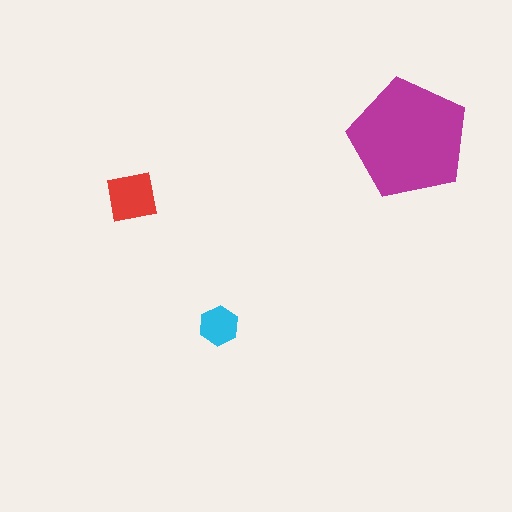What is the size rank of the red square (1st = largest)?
2nd.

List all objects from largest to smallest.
The magenta pentagon, the red square, the cyan hexagon.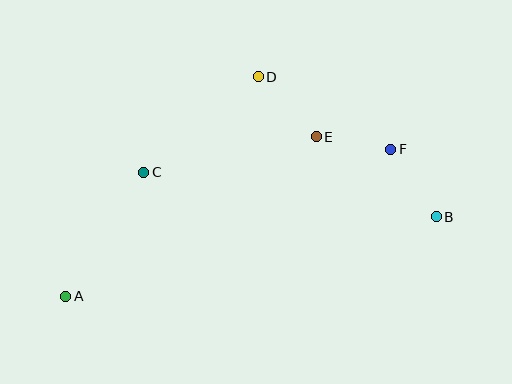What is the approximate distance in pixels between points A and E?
The distance between A and E is approximately 297 pixels.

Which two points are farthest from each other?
Points A and B are farthest from each other.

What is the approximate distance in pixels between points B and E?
The distance between B and E is approximately 144 pixels.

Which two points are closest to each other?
Points E and F are closest to each other.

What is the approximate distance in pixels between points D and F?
The distance between D and F is approximately 151 pixels.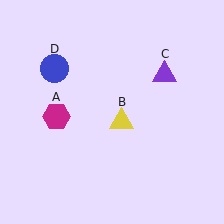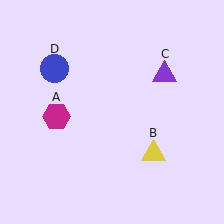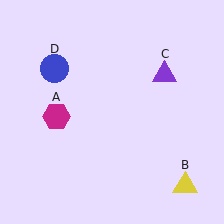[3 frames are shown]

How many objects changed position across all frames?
1 object changed position: yellow triangle (object B).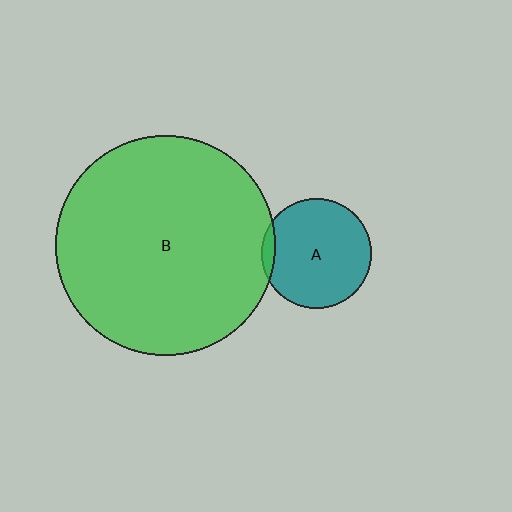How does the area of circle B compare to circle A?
Approximately 4.0 times.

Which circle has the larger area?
Circle B (green).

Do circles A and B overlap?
Yes.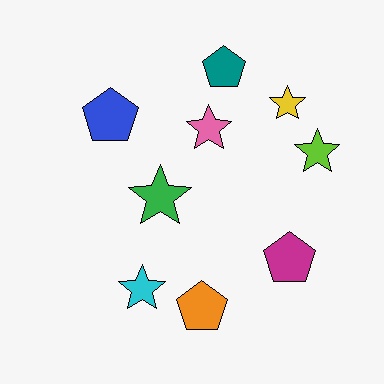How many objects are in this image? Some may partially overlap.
There are 9 objects.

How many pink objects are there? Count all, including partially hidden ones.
There is 1 pink object.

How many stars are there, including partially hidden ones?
There are 5 stars.